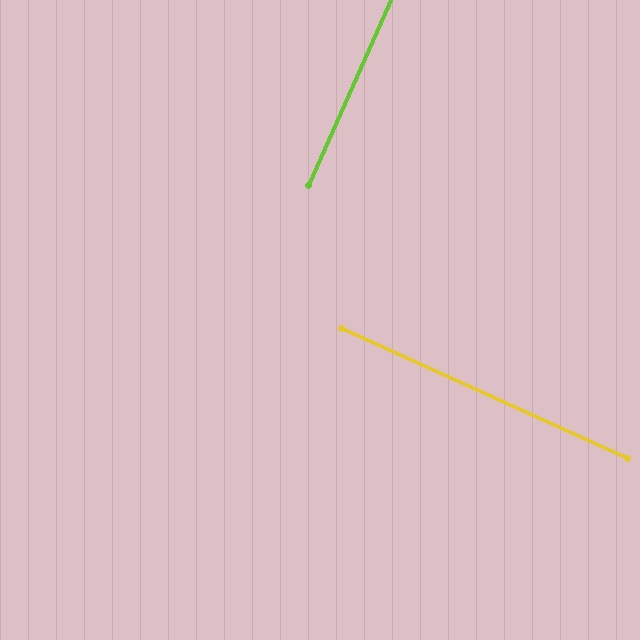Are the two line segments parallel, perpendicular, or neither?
Perpendicular — they meet at approximately 89°.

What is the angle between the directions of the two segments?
Approximately 89 degrees.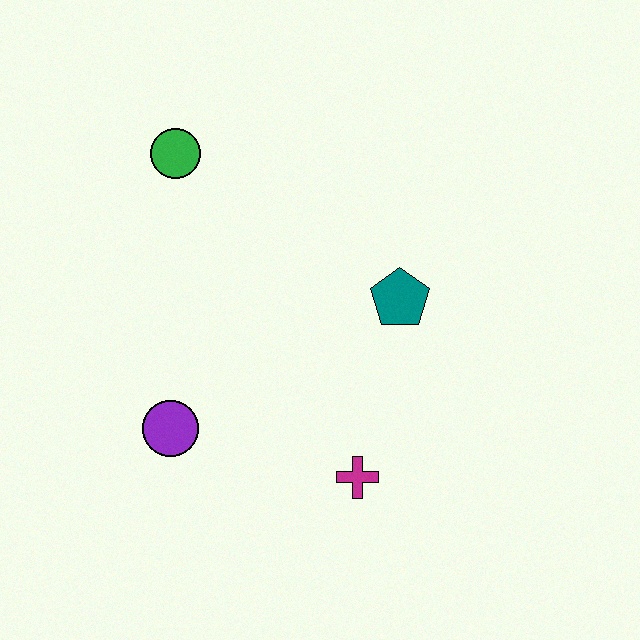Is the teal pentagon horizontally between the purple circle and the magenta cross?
No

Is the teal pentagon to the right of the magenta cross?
Yes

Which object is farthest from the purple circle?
The green circle is farthest from the purple circle.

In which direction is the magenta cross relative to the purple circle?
The magenta cross is to the right of the purple circle.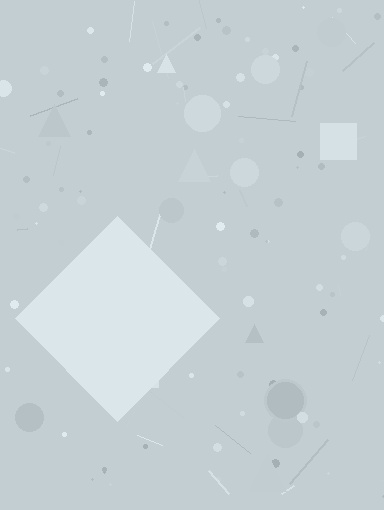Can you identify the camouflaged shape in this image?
The camouflaged shape is a diamond.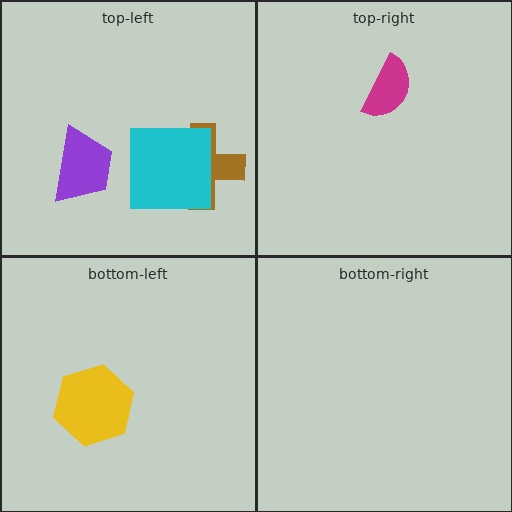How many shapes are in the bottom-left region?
1.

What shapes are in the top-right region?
The magenta semicircle.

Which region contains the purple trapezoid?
The top-left region.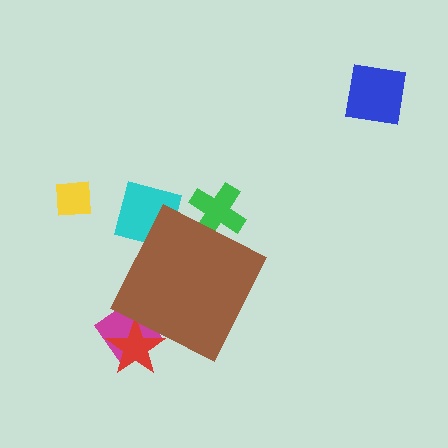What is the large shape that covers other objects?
A brown diamond.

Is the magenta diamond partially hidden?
Yes, the magenta diamond is partially hidden behind the brown diamond.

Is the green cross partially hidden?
Yes, the green cross is partially hidden behind the brown diamond.